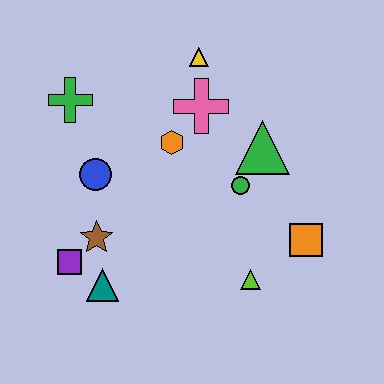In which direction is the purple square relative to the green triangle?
The purple square is to the left of the green triangle.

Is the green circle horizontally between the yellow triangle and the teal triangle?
No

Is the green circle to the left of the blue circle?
No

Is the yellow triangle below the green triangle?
No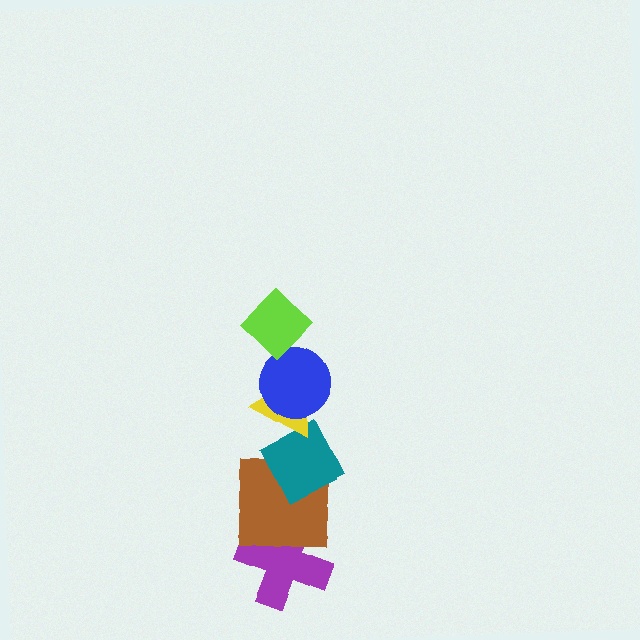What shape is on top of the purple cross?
The brown square is on top of the purple cross.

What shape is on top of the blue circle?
The lime diamond is on top of the blue circle.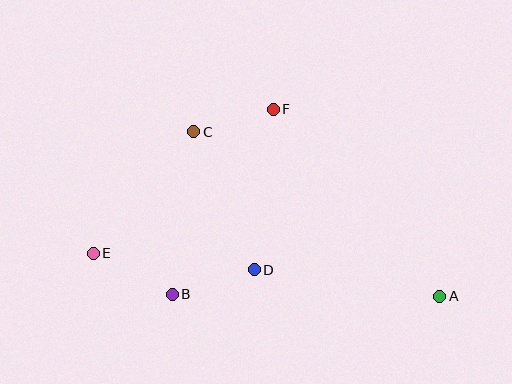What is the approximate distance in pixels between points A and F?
The distance between A and F is approximately 251 pixels.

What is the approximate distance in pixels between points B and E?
The distance between B and E is approximately 90 pixels.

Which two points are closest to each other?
Points C and F are closest to each other.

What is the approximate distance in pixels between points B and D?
The distance between B and D is approximately 85 pixels.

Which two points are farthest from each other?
Points A and E are farthest from each other.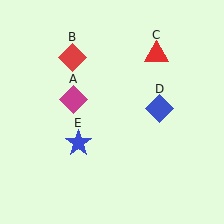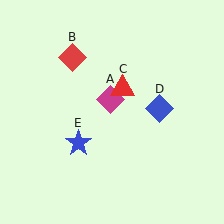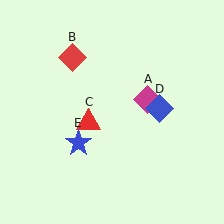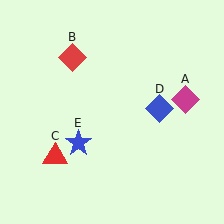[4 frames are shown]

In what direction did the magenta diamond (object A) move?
The magenta diamond (object A) moved right.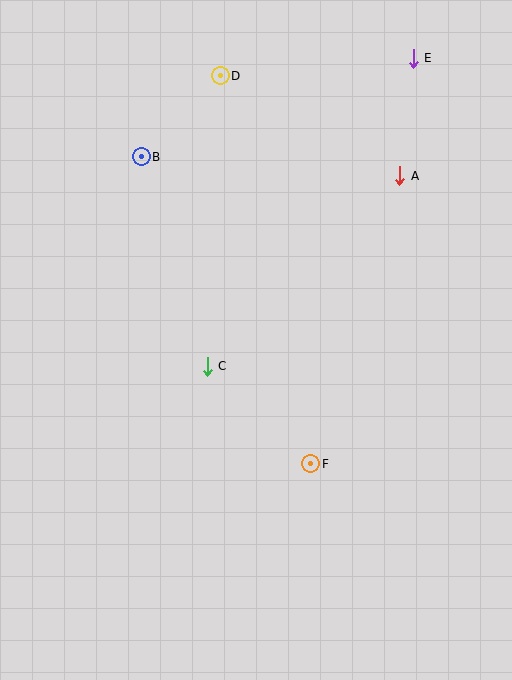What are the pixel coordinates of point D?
Point D is at (220, 76).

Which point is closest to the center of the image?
Point C at (207, 366) is closest to the center.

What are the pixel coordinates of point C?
Point C is at (207, 366).